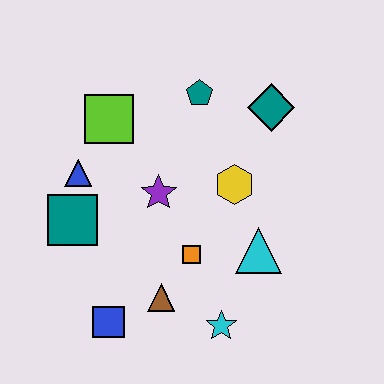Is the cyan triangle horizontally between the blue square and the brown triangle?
No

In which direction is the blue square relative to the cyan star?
The blue square is to the left of the cyan star.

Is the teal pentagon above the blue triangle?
Yes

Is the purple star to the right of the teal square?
Yes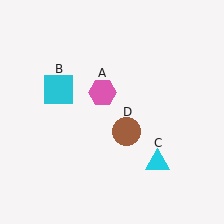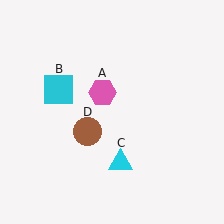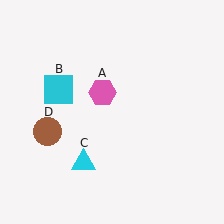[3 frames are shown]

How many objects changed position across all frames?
2 objects changed position: cyan triangle (object C), brown circle (object D).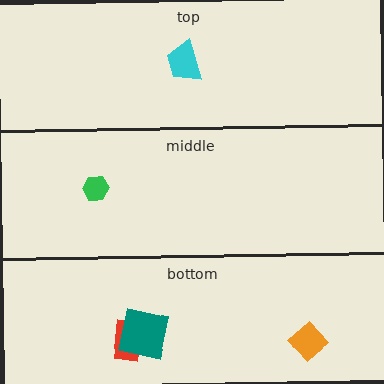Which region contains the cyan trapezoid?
The top region.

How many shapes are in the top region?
1.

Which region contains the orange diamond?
The bottom region.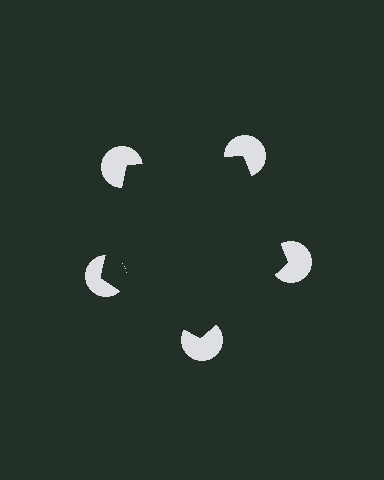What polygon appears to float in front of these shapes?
An illusory pentagon — its edges are inferred from the aligned wedge cuts in the pac-man discs, not physically drawn.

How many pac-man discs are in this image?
There are 5 — one at each vertex of the illusory pentagon.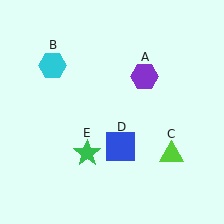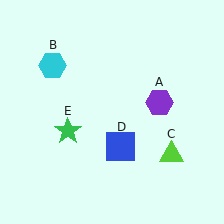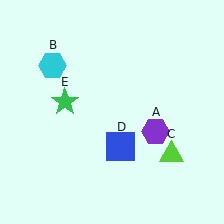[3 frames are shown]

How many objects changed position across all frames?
2 objects changed position: purple hexagon (object A), green star (object E).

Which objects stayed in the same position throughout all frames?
Cyan hexagon (object B) and lime triangle (object C) and blue square (object D) remained stationary.